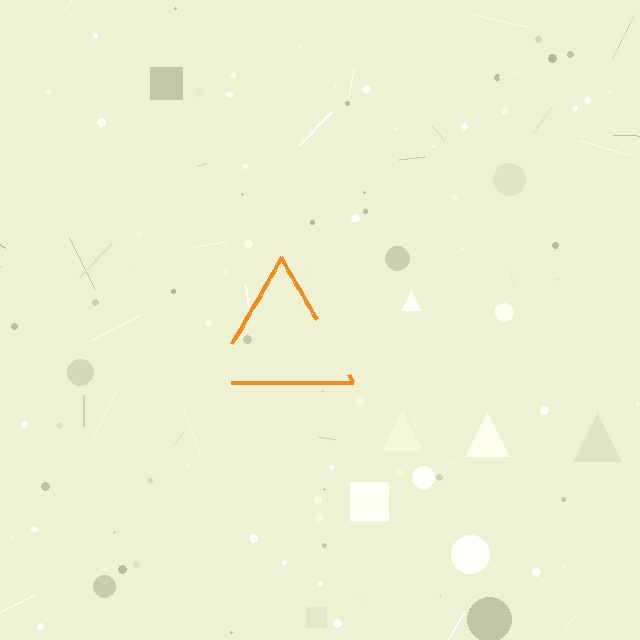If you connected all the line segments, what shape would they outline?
They would outline a triangle.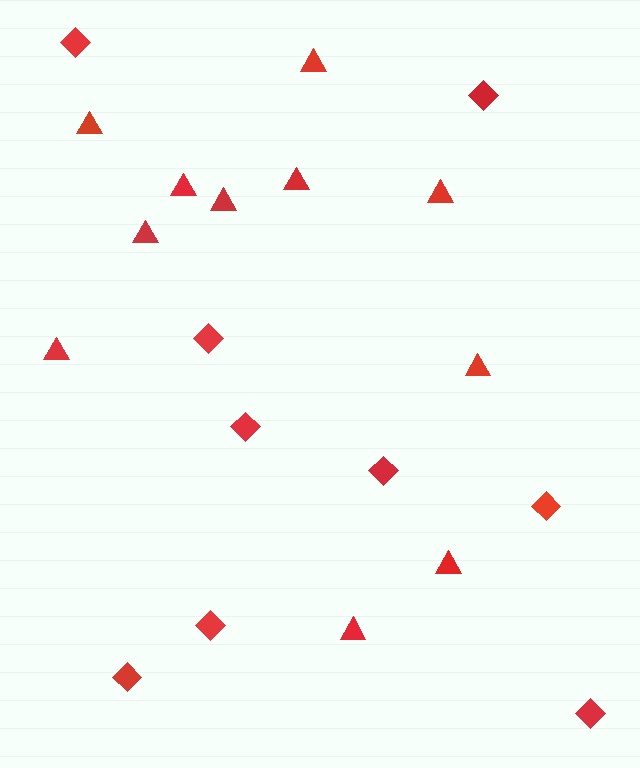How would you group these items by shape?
There are 2 groups: one group of triangles (11) and one group of diamonds (9).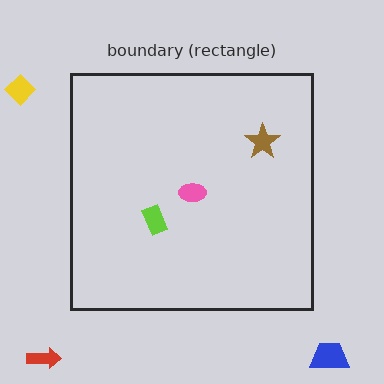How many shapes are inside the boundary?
3 inside, 3 outside.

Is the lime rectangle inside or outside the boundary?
Inside.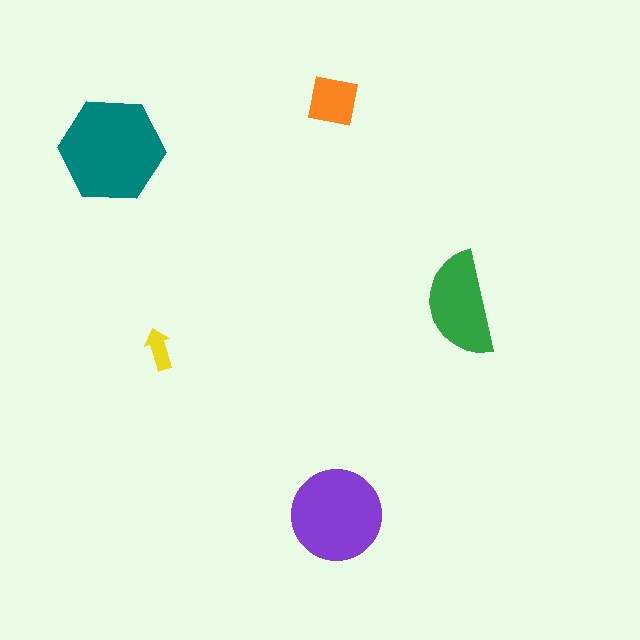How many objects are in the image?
There are 5 objects in the image.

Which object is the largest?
The teal hexagon.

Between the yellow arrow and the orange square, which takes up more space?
The orange square.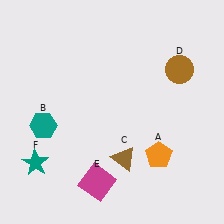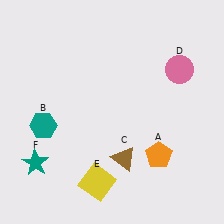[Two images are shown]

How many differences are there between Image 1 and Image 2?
There are 2 differences between the two images.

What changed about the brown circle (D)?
In Image 1, D is brown. In Image 2, it changed to pink.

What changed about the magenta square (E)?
In Image 1, E is magenta. In Image 2, it changed to yellow.